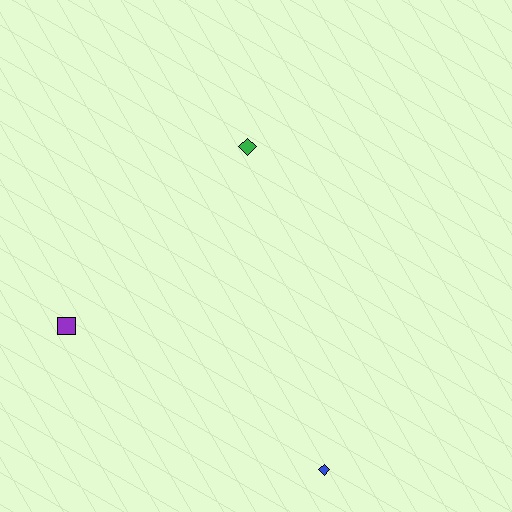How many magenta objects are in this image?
There are no magenta objects.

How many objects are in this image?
There are 3 objects.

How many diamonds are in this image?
There are 2 diamonds.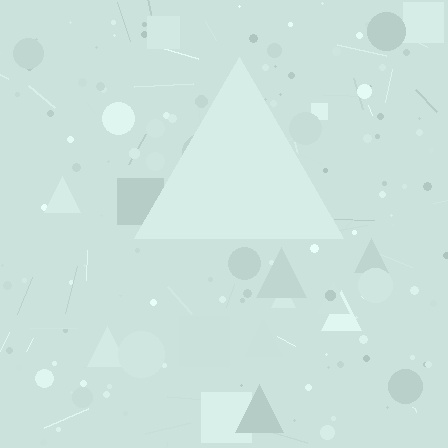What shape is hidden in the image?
A triangle is hidden in the image.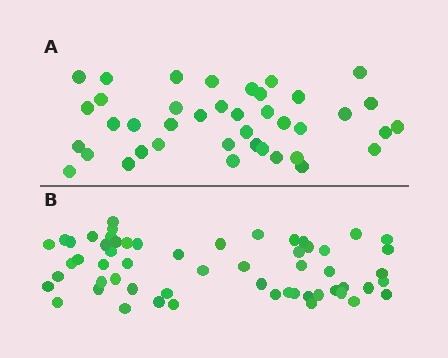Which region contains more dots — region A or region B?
Region B (the bottom region) has more dots.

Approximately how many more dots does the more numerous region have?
Region B has approximately 15 more dots than region A.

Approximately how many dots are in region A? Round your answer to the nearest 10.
About 40 dots.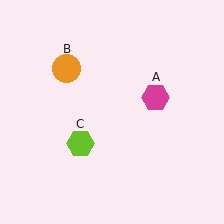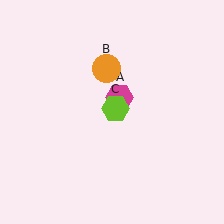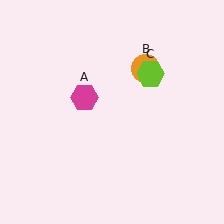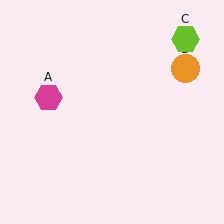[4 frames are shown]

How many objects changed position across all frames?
3 objects changed position: magenta hexagon (object A), orange circle (object B), lime hexagon (object C).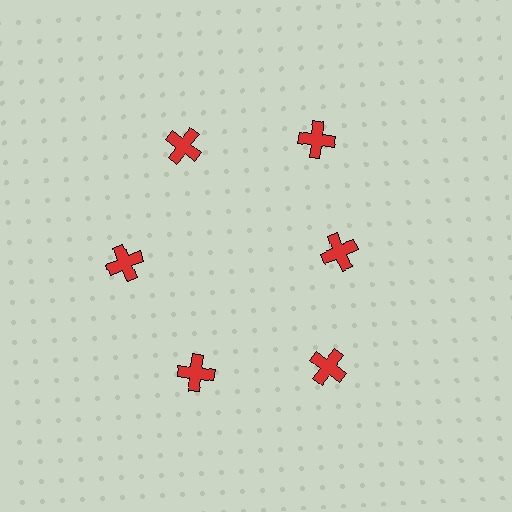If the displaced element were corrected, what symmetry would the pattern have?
It would have 6-fold rotational symmetry — the pattern would map onto itself every 60 degrees.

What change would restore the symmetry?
The symmetry would be restored by moving it outward, back onto the ring so that all 6 crosses sit at equal angles and equal distance from the center.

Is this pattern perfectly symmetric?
No. The 6 red crosses are arranged in a ring, but one element near the 3 o'clock position is pulled inward toward the center, breaking the 6-fold rotational symmetry.